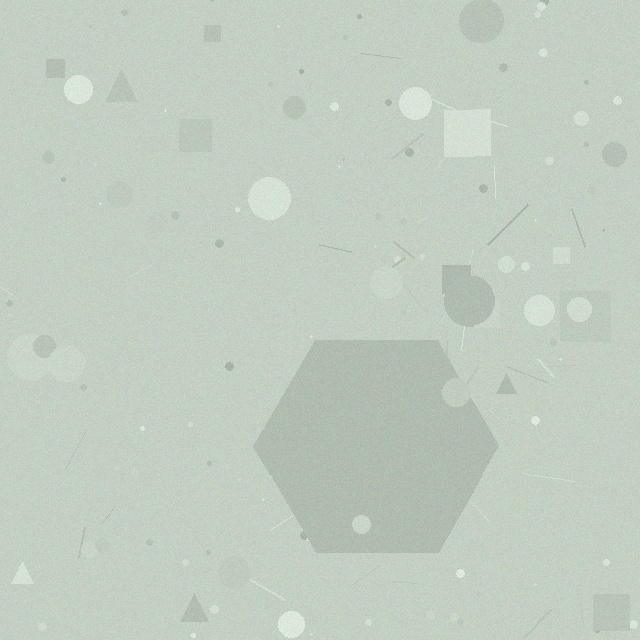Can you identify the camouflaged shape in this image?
The camouflaged shape is a hexagon.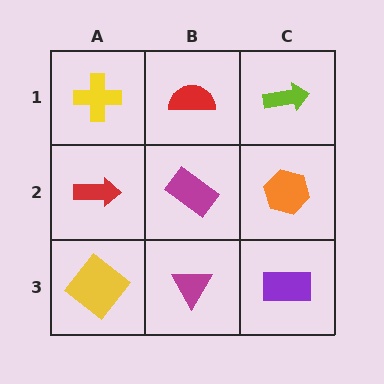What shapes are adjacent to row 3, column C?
An orange hexagon (row 2, column C), a magenta triangle (row 3, column B).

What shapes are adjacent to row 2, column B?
A red semicircle (row 1, column B), a magenta triangle (row 3, column B), a red arrow (row 2, column A), an orange hexagon (row 2, column C).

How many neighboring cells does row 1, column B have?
3.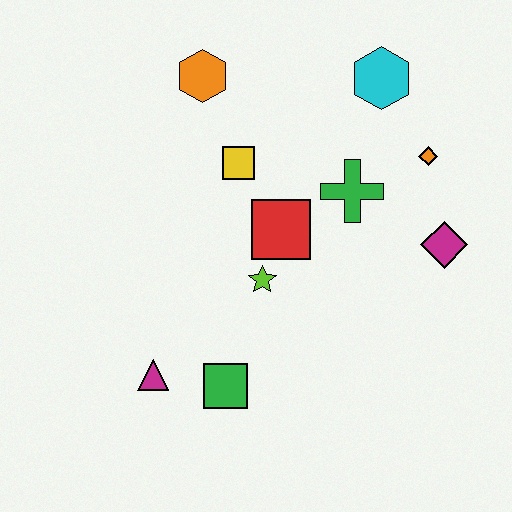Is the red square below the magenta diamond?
No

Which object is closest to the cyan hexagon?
The orange diamond is closest to the cyan hexagon.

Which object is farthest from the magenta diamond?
The magenta triangle is farthest from the magenta diamond.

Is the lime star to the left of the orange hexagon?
No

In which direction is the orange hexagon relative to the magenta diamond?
The orange hexagon is to the left of the magenta diamond.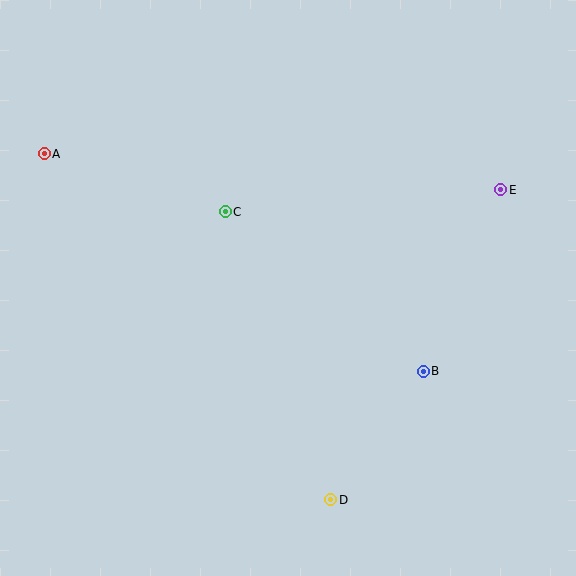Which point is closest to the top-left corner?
Point A is closest to the top-left corner.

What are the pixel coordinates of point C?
Point C is at (225, 212).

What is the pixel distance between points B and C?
The distance between B and C is 254 pixels.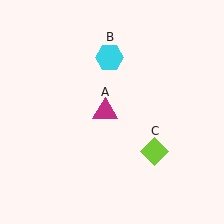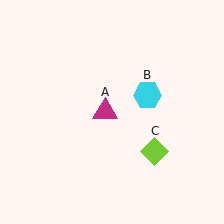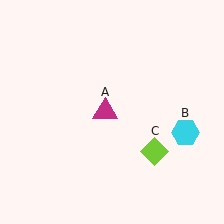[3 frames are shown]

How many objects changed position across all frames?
1 object changed position: cyan hexagon (object B).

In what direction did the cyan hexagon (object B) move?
The cyan hexagon (object B) moved down and to the right.